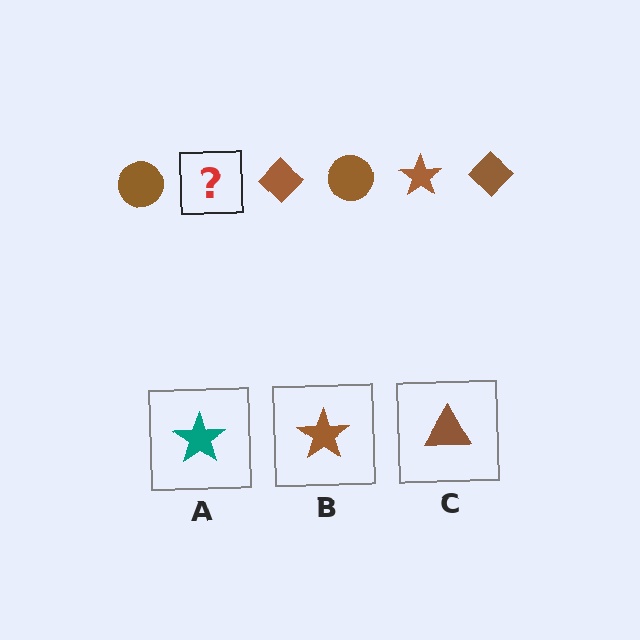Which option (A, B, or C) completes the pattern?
B.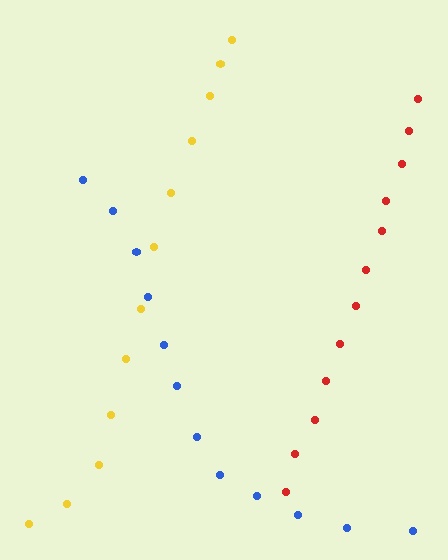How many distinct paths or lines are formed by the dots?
There are 3 distinct paths.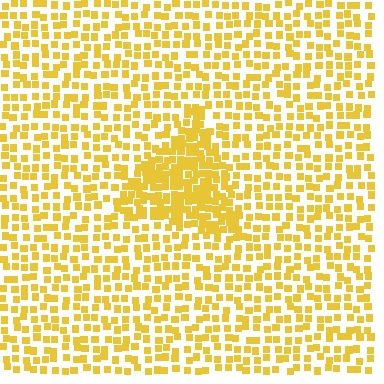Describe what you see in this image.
The image contains small yellow elements arranged at two different densities. A triangle-shaped region is visible where the elements are more densely packed than the surrounding area.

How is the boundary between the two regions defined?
The boundary is defined by a change in element density (approximately 2.0x ratio). All elements are the same color, size, and shape.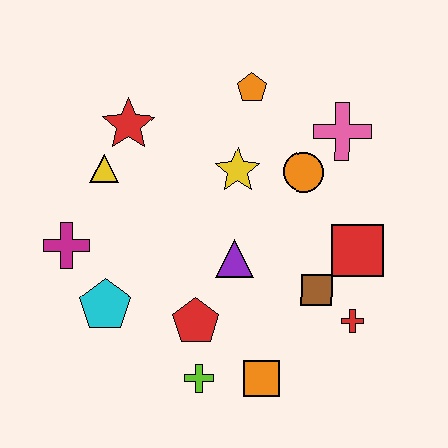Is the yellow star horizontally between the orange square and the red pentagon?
Yes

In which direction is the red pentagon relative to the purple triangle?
The red pentagon is below the purple triangle.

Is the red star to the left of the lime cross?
Yes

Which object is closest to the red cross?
The brown square is closest to the red cross.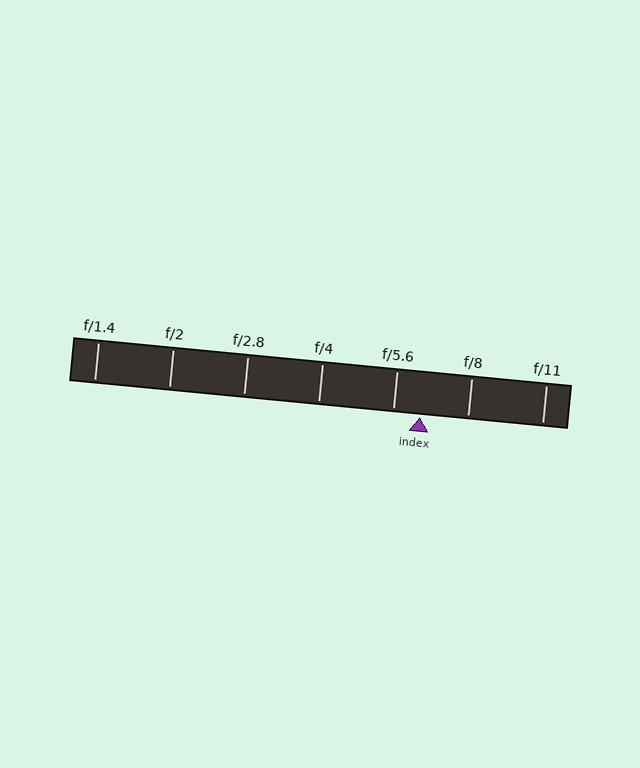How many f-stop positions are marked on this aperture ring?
There are 7 f-stop positions marked.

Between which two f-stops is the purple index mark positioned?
The index mark is between f/5.6 and f/8.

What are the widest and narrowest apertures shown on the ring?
The widest aperture shown is f/1.4 and the narrowest is f/11.